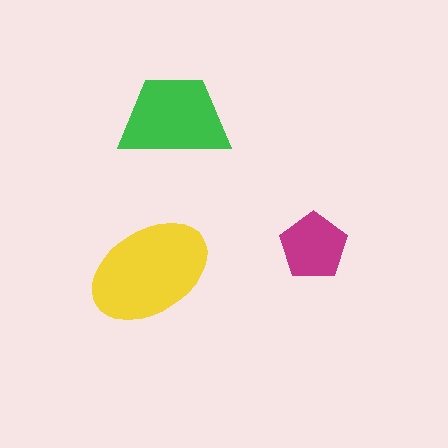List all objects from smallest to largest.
The magenta pentagon, the green trapezoid, the yellow ellipse.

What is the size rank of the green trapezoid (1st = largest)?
2nd.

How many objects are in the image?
There are 3 objects in the image.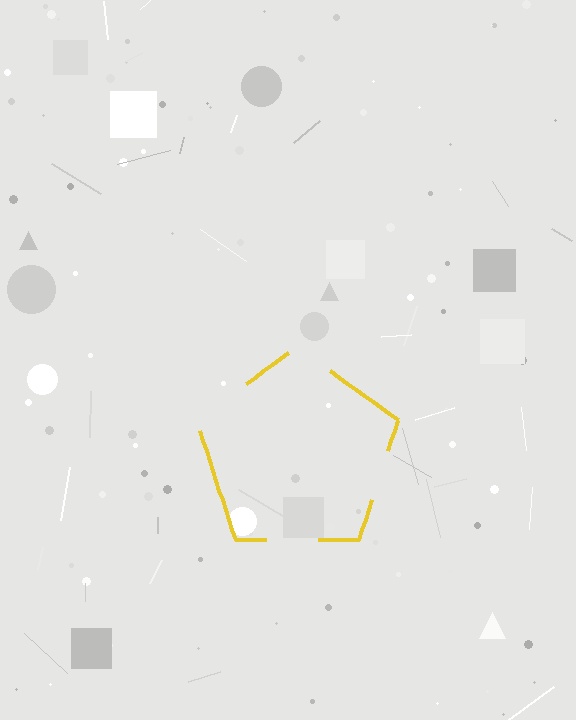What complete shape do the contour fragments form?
The contour fragments form a pentagon.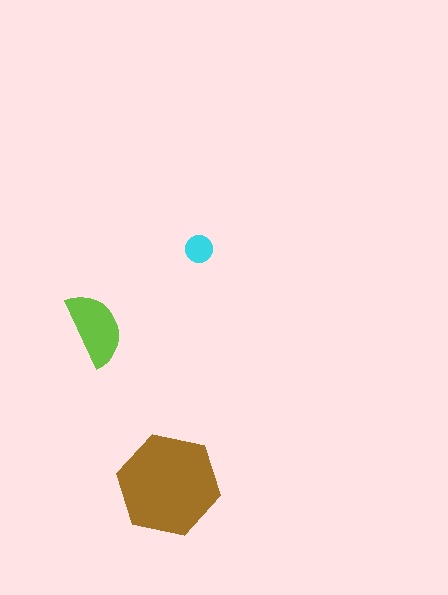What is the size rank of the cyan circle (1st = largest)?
3rd.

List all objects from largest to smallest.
The brown hexagon, the lime semicircle, the cyan circle.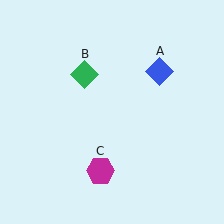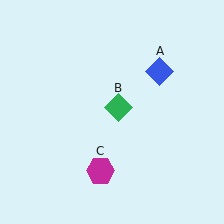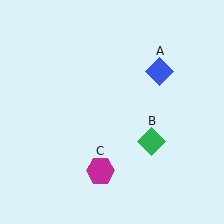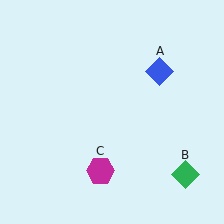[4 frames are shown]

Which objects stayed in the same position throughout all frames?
Blue diamond (object A) and magenta hexagon (object C) remained stationary.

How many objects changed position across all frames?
1 object changed position: green diamond (object B).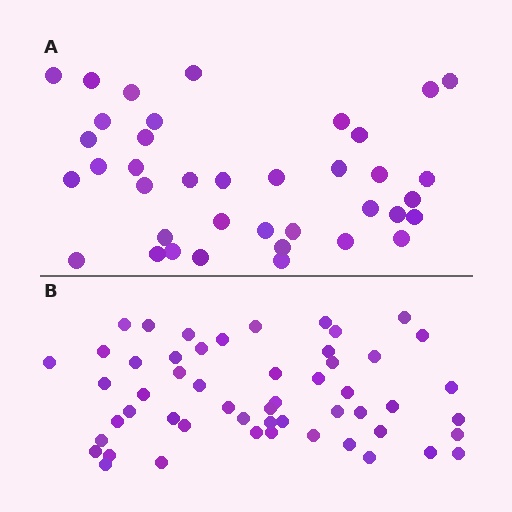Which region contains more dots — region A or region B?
Region B (the bottom region) has more dots.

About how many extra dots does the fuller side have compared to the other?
Region B has approximately 15 more dots than region A.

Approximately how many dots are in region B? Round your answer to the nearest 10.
About 50 dots. (The exact count is 53, which rounds to 50.)